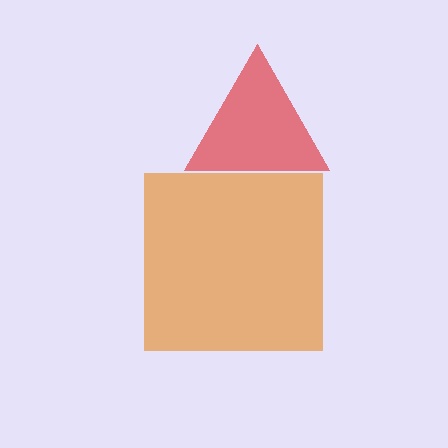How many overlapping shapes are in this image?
There are 2 overlapping shapes in the image.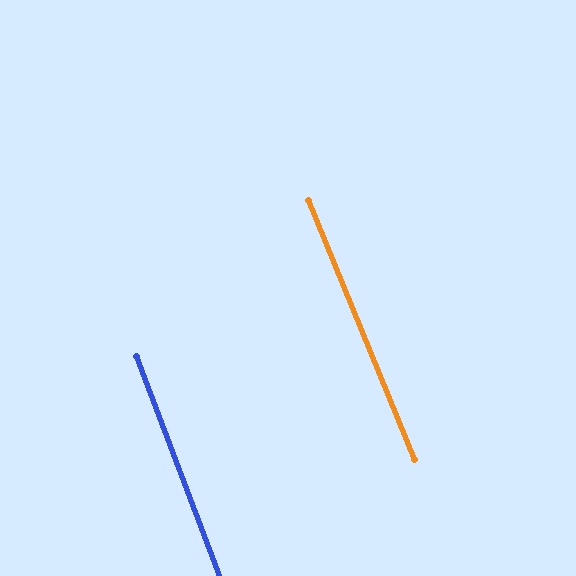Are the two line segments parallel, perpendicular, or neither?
Parallel — their directions differ by only 1.4°.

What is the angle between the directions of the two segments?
Approximately 1 degree.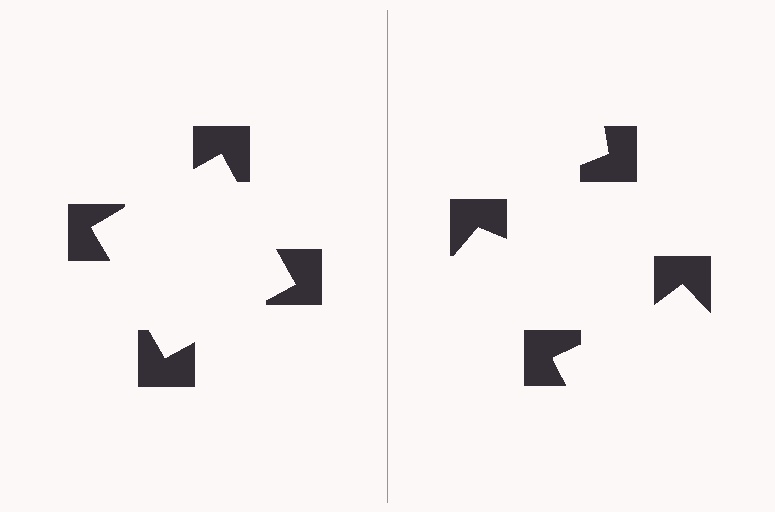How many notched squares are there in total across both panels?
8 — 4 on each side.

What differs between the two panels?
The notched squares are positioned identically on both sides; only the wedge orientations differ. On the left they align to a square; on the right they are misaligned.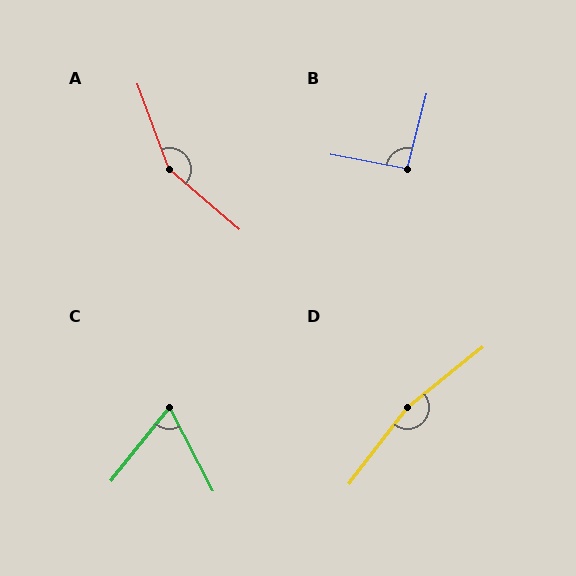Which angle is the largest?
D, at approximately 166 degrees.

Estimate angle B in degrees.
Approximately 93 degrees.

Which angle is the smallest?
C, at approximately 66 degrees.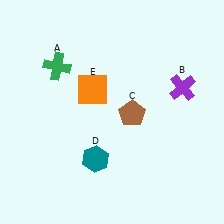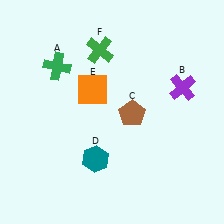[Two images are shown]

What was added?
A green cross (F) was added in Image 2.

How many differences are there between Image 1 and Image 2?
There is 1 difference between the two images.